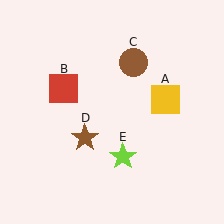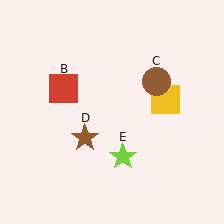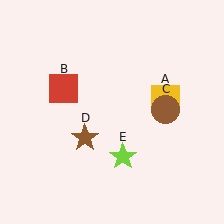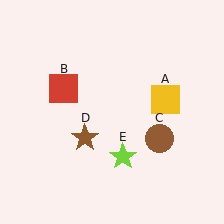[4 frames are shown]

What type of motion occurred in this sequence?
The brown circle (object C) rotated clockwise around the center of the scene.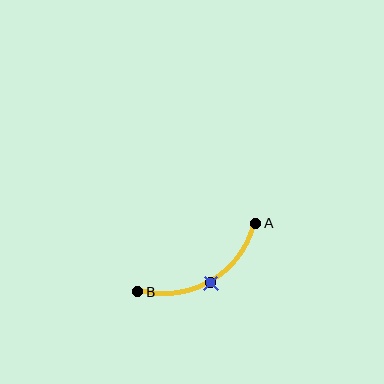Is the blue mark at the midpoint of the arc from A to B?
Yes. The blue mark lies on the arc at equal arc-length from both A and B — it is the arc midpoint.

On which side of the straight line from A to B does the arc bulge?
The arc bulges below the straight line connecting A and B.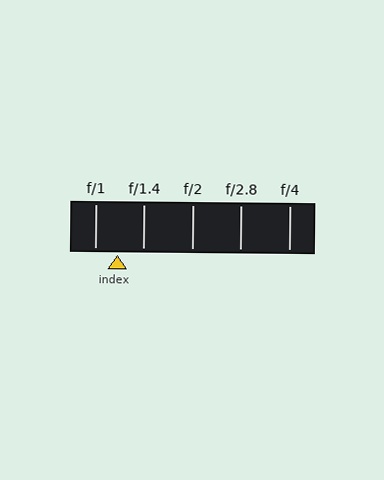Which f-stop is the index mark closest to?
The index mark is closest to f/1.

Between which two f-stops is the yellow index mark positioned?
The index mark is between f/1 and f/1.4.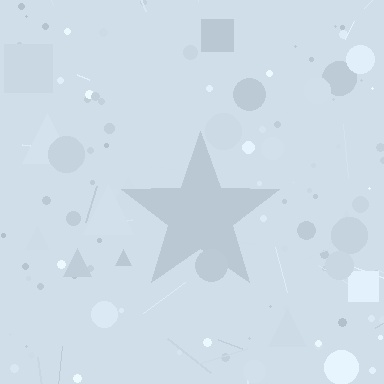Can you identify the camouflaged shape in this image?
The camouflaged shape is a star.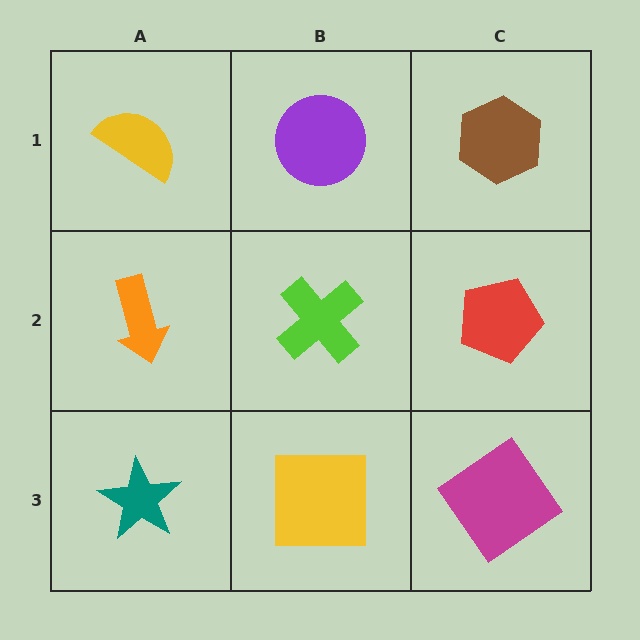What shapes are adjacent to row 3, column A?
An orange arrow (row 2, column A), a yellow square (row 3, column B).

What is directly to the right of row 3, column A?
A yellow square.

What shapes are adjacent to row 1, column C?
A red pentagon (row 2, column C), a purple circle (row 1, column B).